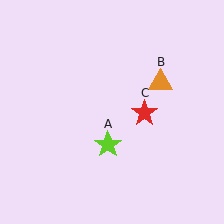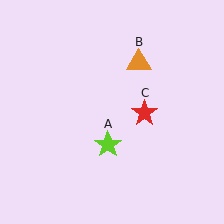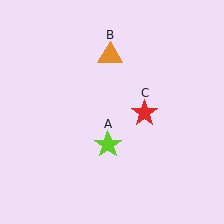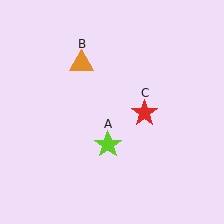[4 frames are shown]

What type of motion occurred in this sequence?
The orange triangle (object B) rotated counterclockwise around the center of the scene.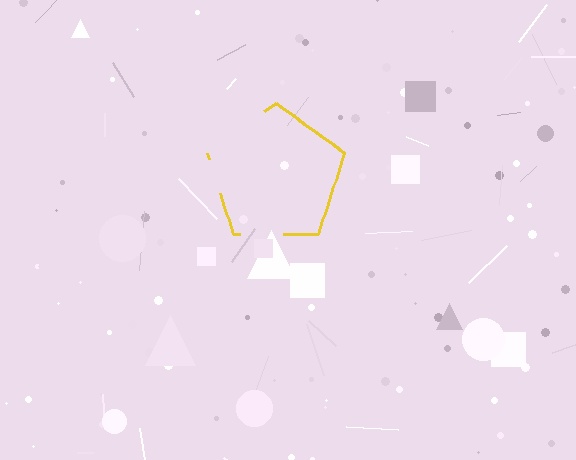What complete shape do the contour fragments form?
The contour fragments form a pentagon.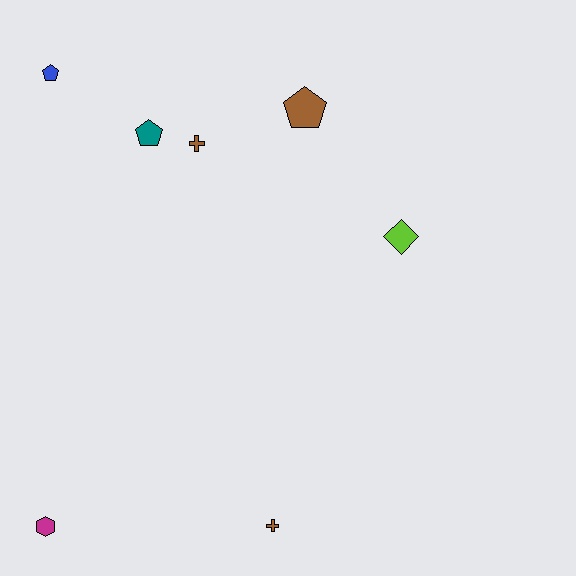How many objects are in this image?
There are 7 objects.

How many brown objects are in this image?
There are 3 brown objects.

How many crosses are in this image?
There are 2 crosses.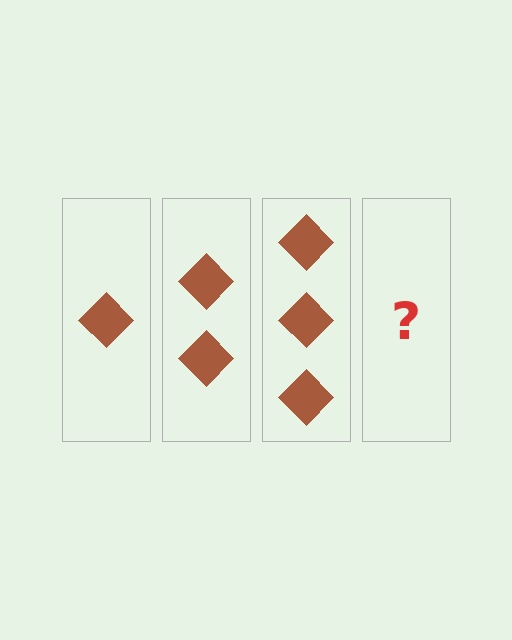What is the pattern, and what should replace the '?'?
The pattern is that each step adds one more diamond. The '?' should be 4 diamonds.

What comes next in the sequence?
The next element should be 4 diamonds.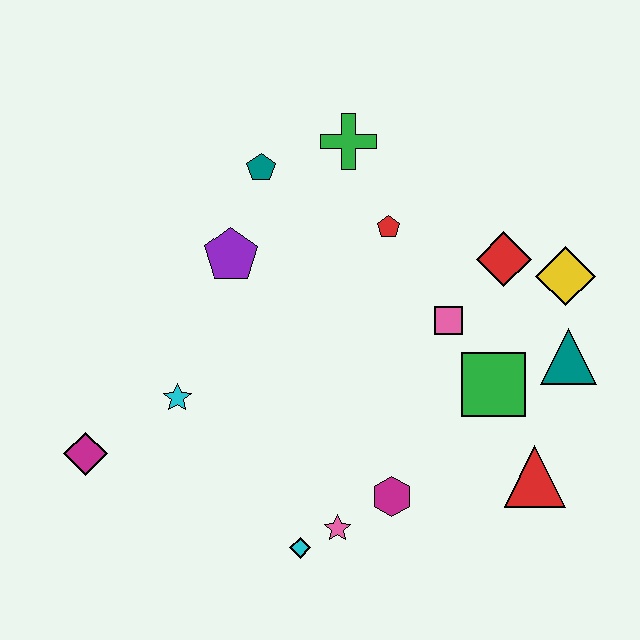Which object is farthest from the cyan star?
The yellow diamond is farthest from the cyan star.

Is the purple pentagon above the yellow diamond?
Yes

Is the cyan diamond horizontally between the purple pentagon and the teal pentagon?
No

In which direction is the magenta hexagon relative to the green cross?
The magenta hexagon is below the green cross.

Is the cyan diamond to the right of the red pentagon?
No